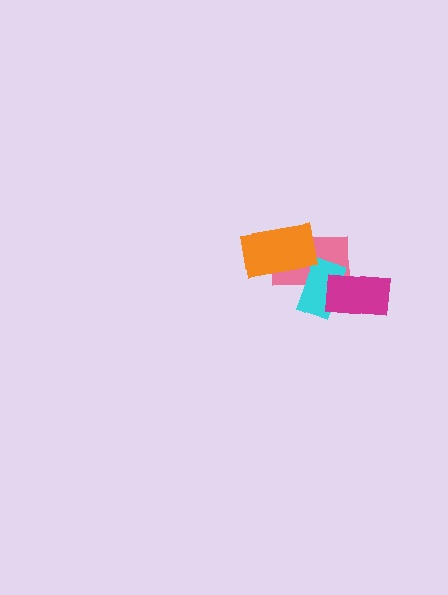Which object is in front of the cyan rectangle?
The magenta rectangle is in front of the cyan rectangle.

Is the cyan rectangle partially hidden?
Yes, it is partially covered by another shape.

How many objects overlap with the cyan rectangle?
2 objects overlap with the cyan rectangle.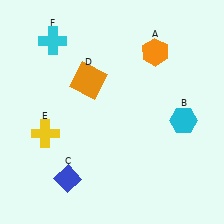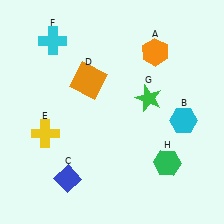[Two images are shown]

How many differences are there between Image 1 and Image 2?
There are 2 differences between the two images.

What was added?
A green star (G), a green hexagon (H) were added in Image 2.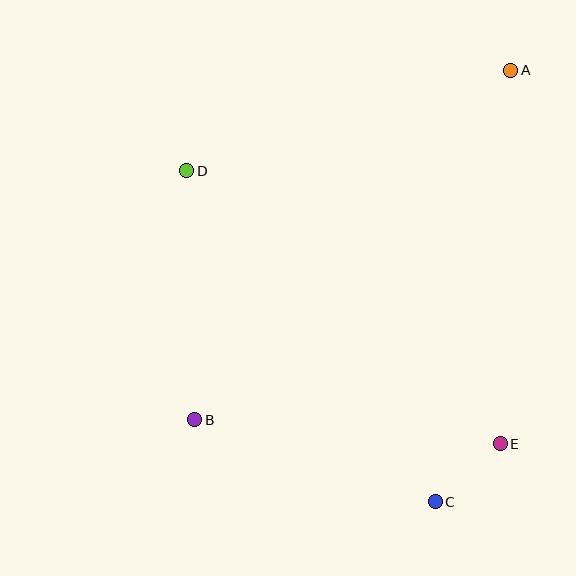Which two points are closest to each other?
Points C and E are closest to each other.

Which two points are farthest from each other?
Points A and B are farthest from each other.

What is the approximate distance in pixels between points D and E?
The distance between D and E is approximately 416 pixels.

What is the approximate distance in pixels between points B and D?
The distance between B and D is approximately 249 pixels.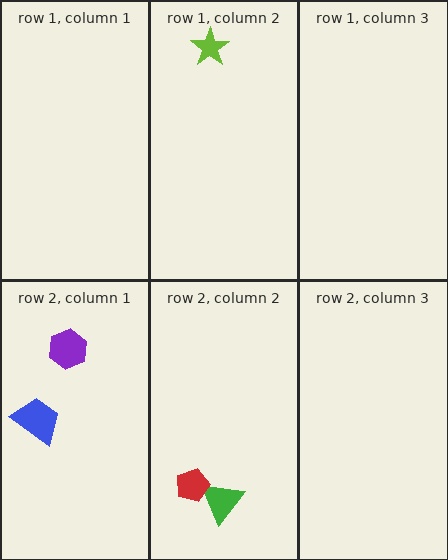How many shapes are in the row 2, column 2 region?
2.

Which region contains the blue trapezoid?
The row 2, column 1 region.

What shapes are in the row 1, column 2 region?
The lime star.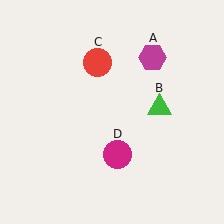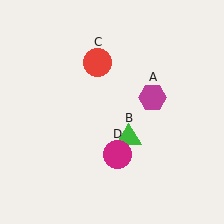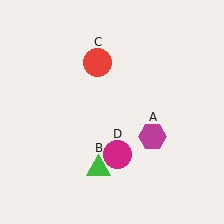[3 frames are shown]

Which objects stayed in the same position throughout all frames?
Red circle (object C) and magenta circle (object D) remained stationary.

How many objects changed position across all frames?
2 objects changed position: magenta hexagon (object A), green triangle (object B).